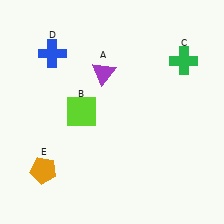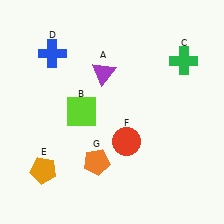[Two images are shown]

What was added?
A red circle (F), an orange pentagon (G) were added in Image 2.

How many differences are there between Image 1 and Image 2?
There are 2 differences between the two images.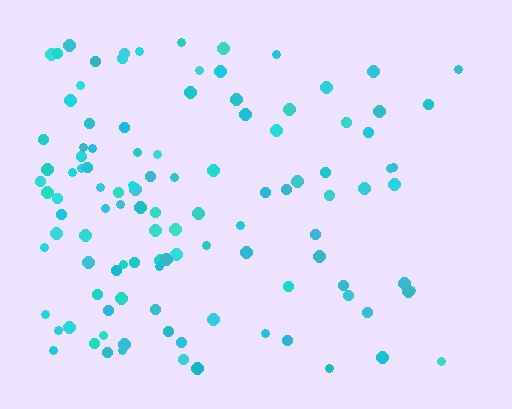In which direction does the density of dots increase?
From right to left, with the left side densest.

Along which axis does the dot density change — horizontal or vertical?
Horizontal.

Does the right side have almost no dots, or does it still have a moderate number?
Still a moderate number, just noticeably fewer than the left.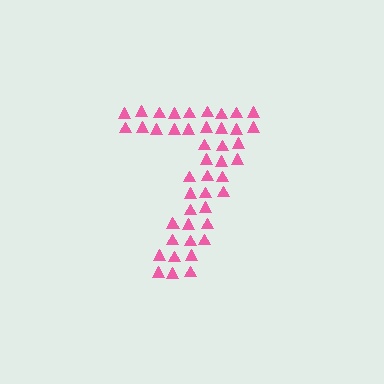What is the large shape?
The large shape is the digit 7.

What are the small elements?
The small elements are triangles.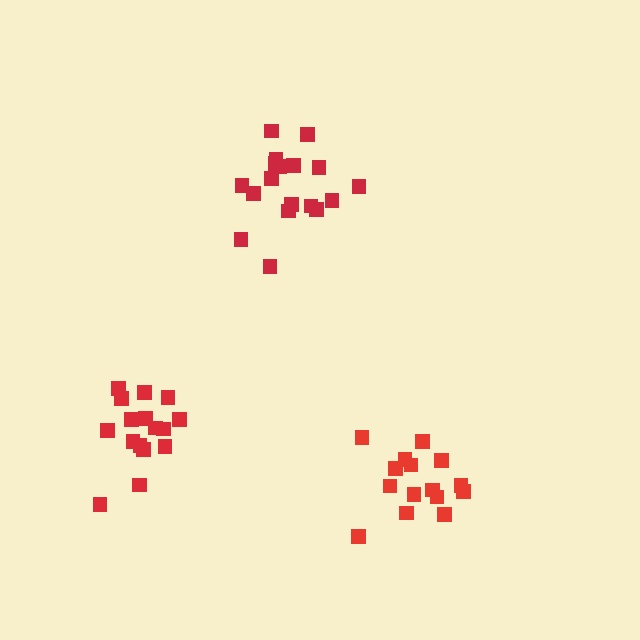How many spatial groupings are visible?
There are 3 spatial groupings.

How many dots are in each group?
Group 1: 16 dots, Group 2: 18 dots, Group 3: 15 dots (49 total).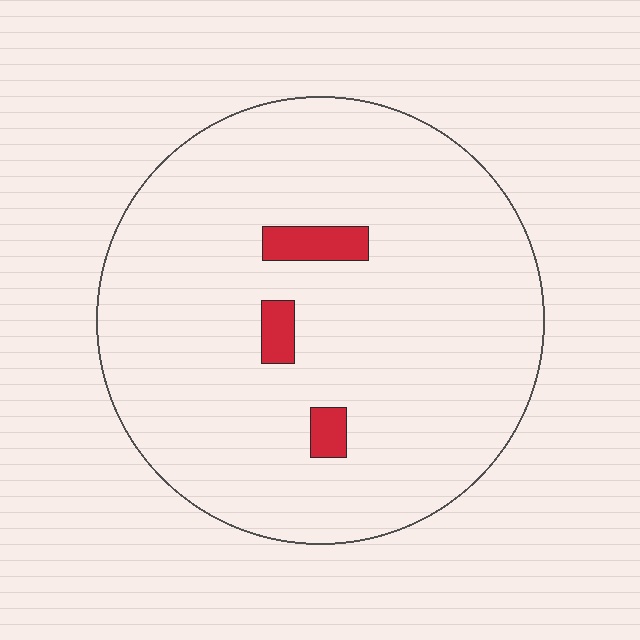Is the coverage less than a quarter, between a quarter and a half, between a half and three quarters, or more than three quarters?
Less than a quarter.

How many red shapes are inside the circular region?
3.